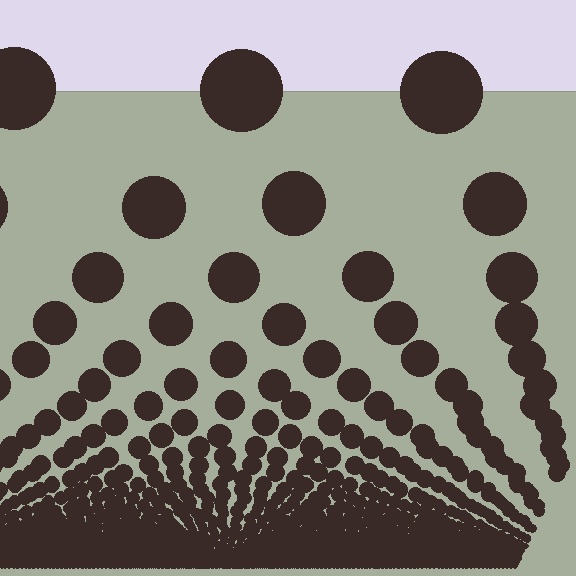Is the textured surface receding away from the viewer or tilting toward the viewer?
The surface appears to tilt toward the viewer. Texture elements get larger and sparser toward the top.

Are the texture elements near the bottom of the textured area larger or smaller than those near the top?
Smaller. The gradient is inverted — elements near the bottom are smaller and denser.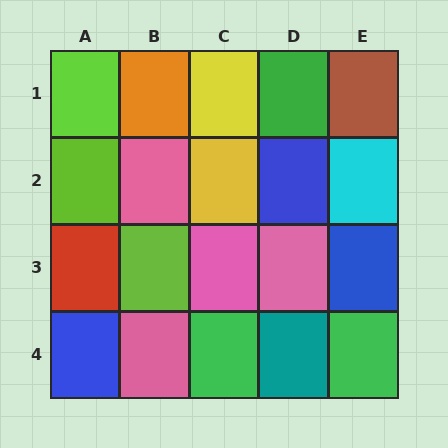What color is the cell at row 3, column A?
Red.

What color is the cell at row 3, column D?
Pink.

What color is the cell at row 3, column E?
Blue.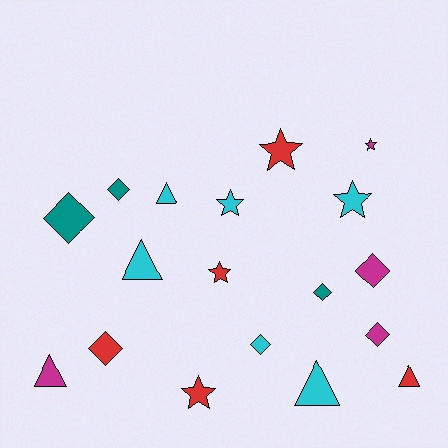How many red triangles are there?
There is 1 red triangle.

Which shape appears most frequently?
Diamond, with 7 objects.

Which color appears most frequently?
Cyan, with 6 objects.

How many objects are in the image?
There are 18 objects.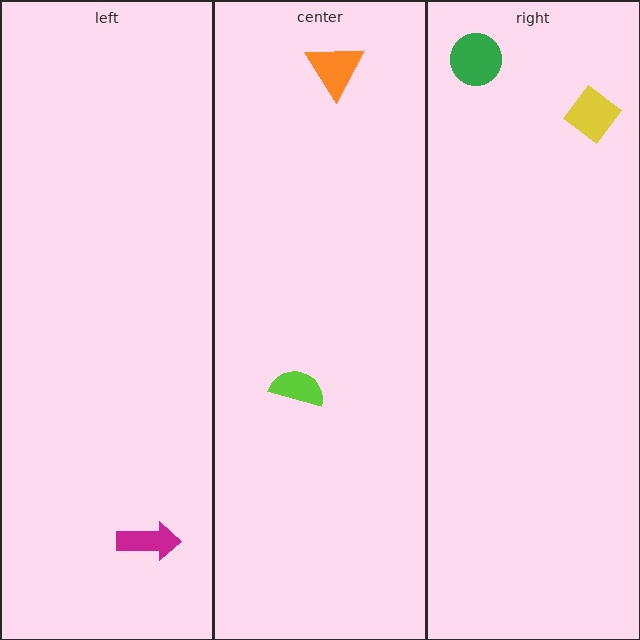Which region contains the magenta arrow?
The left region.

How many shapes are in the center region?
2.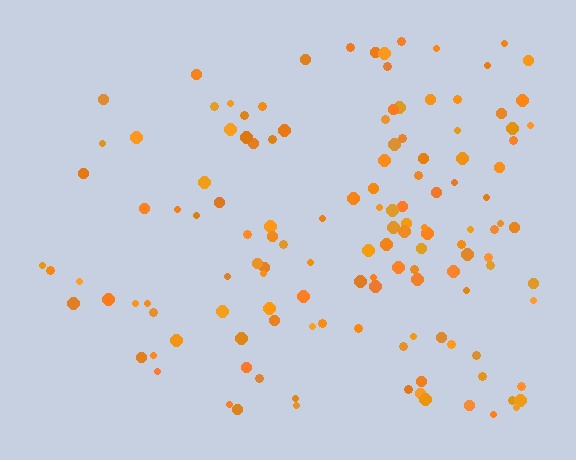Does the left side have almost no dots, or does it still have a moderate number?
Still a moderate number, just noticeably fewer than the right.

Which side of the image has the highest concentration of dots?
The right.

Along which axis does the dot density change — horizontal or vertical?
Horizontal.